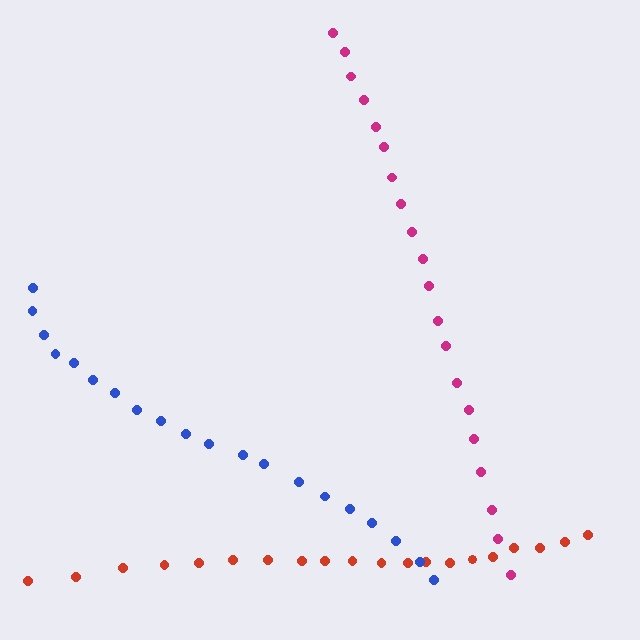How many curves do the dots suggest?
There are 3 distinct paths.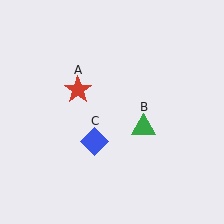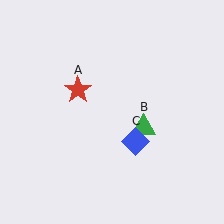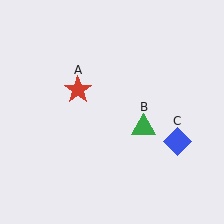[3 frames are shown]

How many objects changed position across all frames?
1 object changed position: blue diamond (object C).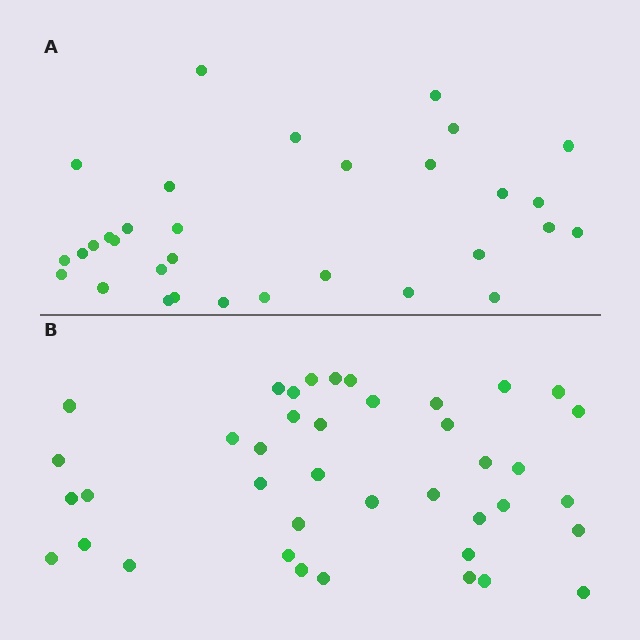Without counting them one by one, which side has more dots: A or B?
Region B (the bottom region) has more dots.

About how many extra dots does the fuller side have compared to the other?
Region B has roughly 8 or so more dots than region A.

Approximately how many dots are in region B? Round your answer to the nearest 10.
About 40 dots.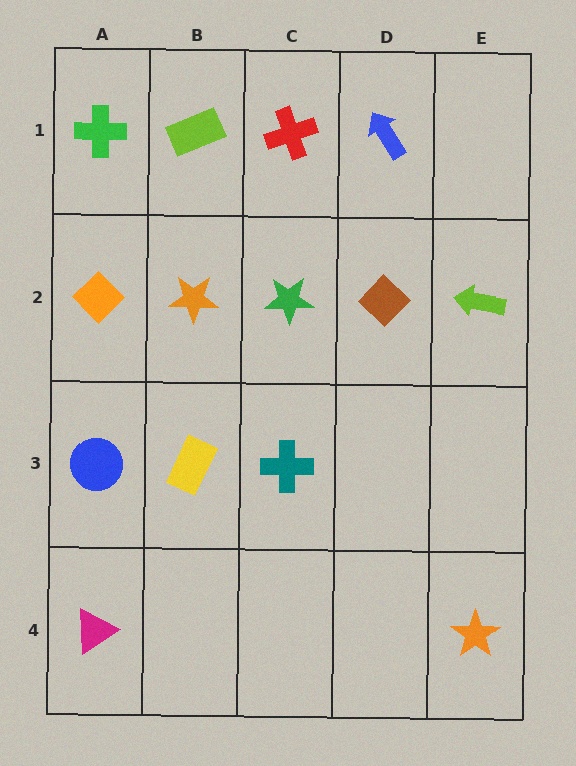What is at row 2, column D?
A brown diamond.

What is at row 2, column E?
A lime arrow.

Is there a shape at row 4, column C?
No, that cell is empty.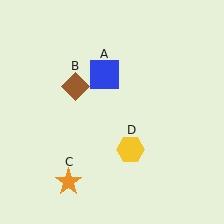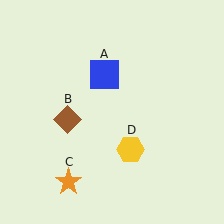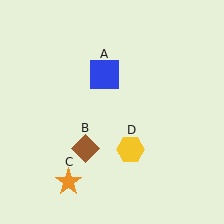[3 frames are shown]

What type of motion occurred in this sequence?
The brown diamond (object B) rotated counterclockwise around the center of the scene.